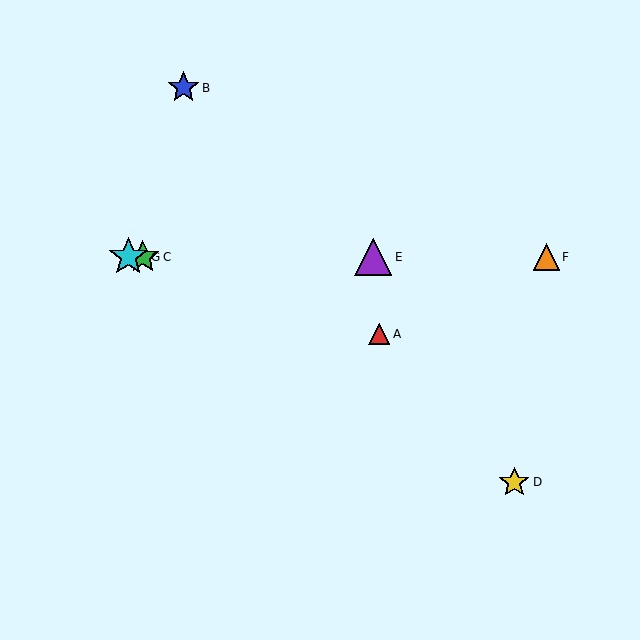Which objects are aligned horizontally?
Objects C, E, F, G are aligned horizontally.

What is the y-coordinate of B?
Object B is at y≈88.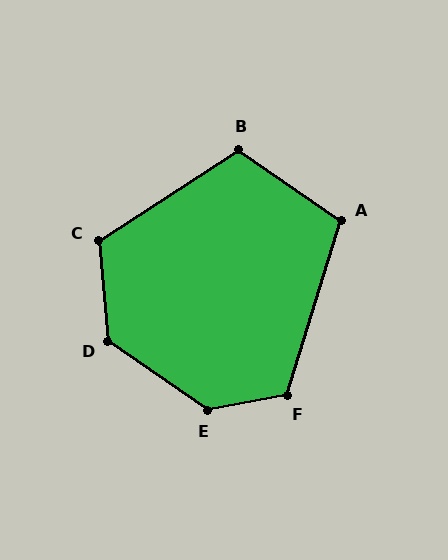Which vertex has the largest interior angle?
E, at approximately 135 degrees.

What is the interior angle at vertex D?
Approximately 130 degrees (obtuse).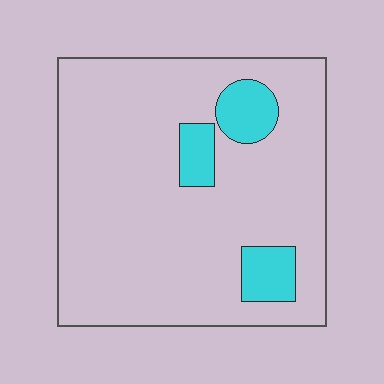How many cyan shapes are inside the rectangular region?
3.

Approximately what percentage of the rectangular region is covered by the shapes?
Approximately 10%.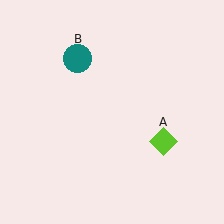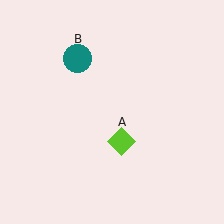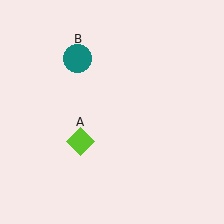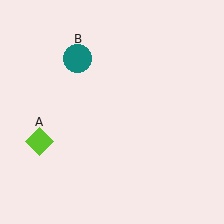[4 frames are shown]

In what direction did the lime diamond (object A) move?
The lime diamond (object A) moved left.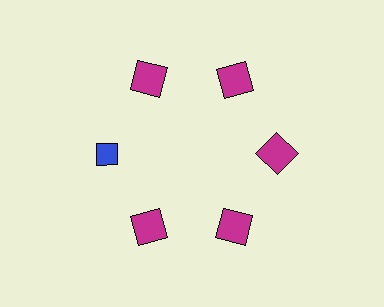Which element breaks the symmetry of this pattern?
The blue diamond at roughly the 9 o'clock position breaks the symmetry. All other shapes are magenta squares.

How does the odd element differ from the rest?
It differs in both color (blue instead of magenta) and shape (diamond instead of square).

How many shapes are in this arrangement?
There are 6 shapes arranged in a ring pattern.